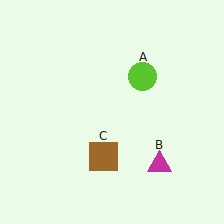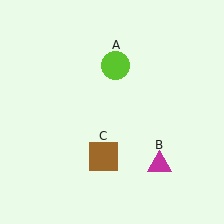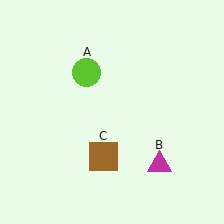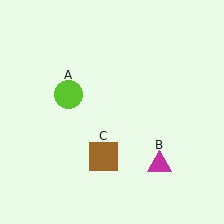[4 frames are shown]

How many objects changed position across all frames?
1 object changed position: lime circle (object A).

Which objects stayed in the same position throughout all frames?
Magenta triangle (object B) and brown square (object C) remained stationary.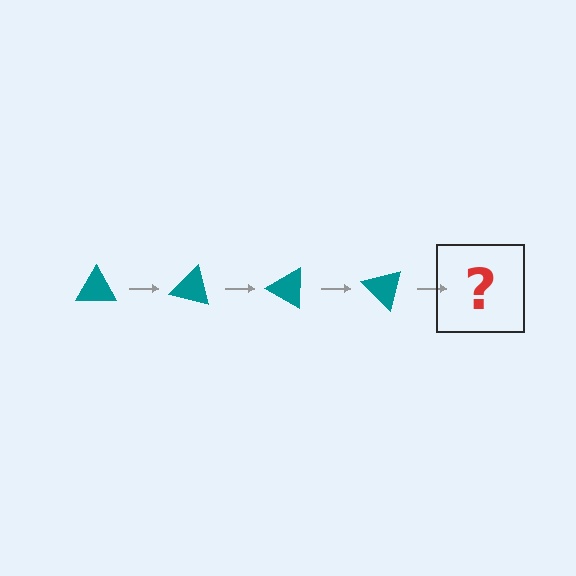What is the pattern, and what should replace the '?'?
The pattern is that the triangle rotates 15 degrees each step. The '?' should be a teal triangle rotated 60 degrees.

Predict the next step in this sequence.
The next step is a teal triangle rotated 60 degrees.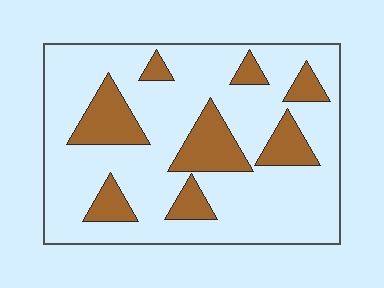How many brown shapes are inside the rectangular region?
8.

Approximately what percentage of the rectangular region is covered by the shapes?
Approximately 25%.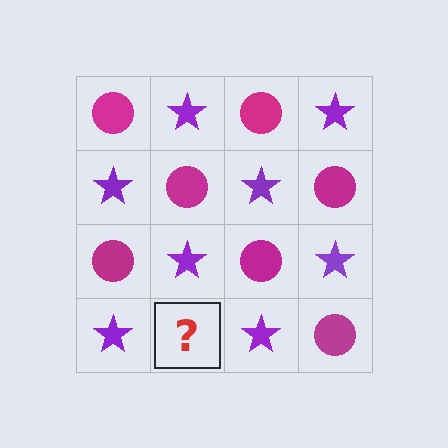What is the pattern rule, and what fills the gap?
The rule is that it alternates magenta circle and purple star in a checkerboard pattern. The gap should be filled with a magenta circle.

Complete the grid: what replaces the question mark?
The question mark should be replaced with a magenta circle.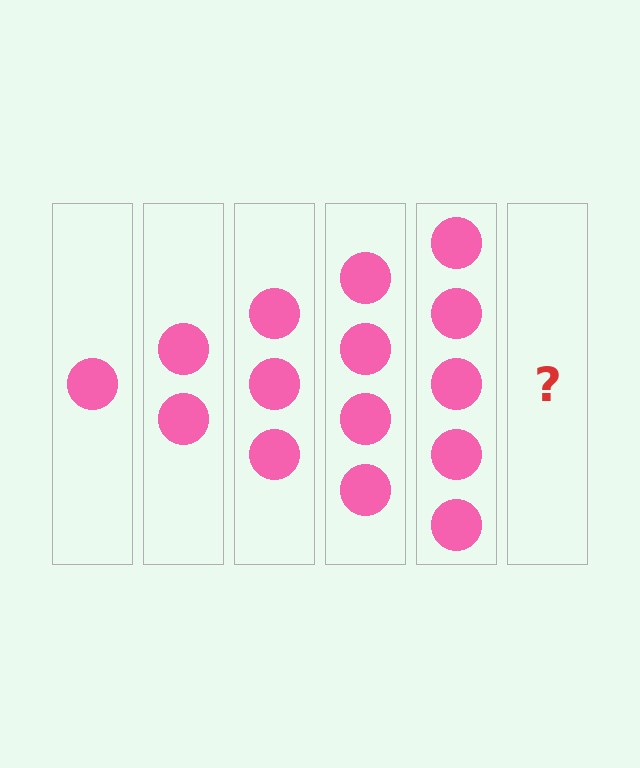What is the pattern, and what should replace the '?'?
The pattern is that each step adds one more circle. The '?' should be 6 circles.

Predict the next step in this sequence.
The next step is 6 circles.